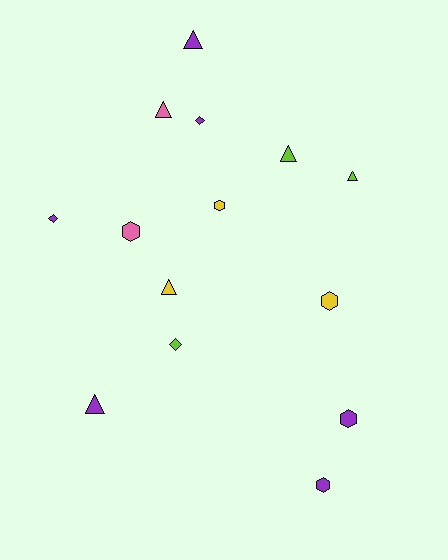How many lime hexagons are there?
There are no lime hexagons.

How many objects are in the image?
There are 14 objects.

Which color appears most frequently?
Purple, with 6 objects.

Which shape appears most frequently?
Triangle, with 6 objects.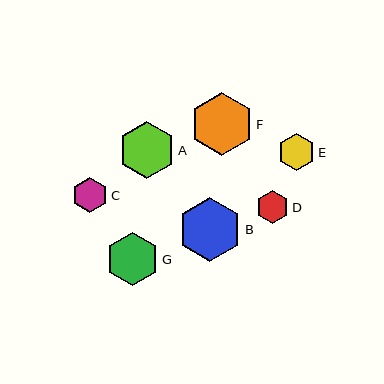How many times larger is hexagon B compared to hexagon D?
Hexagon B is approximately 1.9 times the size of hexagon D.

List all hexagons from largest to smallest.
From largest to smallest: F, B, A, G, E, C, D.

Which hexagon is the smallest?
Hexagon D is the smallest with a size of approximately 33 pixels.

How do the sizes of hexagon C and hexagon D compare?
Hexagon C and hexagon D are approximately the same size.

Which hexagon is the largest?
Hexagon F is the largest with a size of approximately 64 pixels.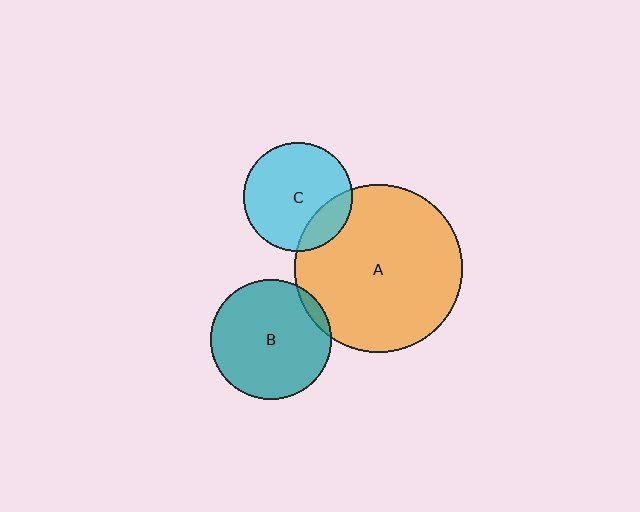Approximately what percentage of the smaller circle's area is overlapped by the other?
Approximately 20%.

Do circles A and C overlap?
Yes.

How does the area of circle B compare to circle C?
Approximately 1.2 times.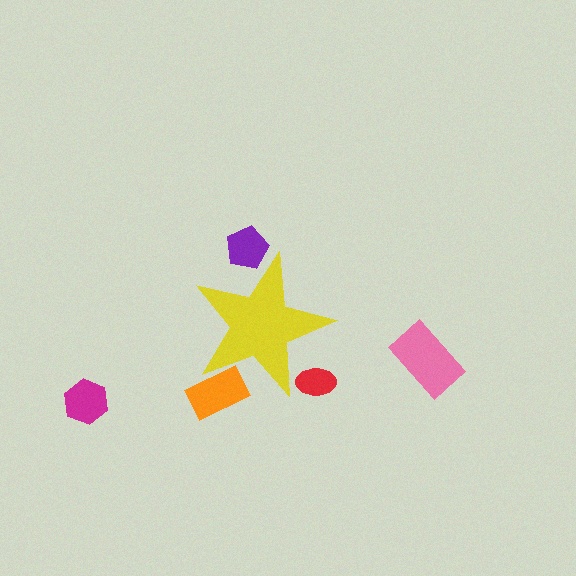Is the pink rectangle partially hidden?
No, the pink rectangle is fully visible.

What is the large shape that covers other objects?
A yellow star.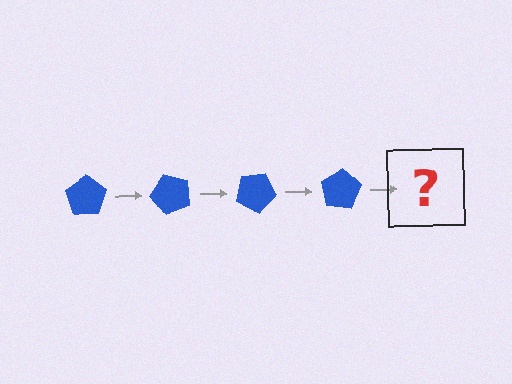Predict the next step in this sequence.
The next step is a blue pentagon rotated 200 degrees.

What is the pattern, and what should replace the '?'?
The pattern is that the pentagon rotates 50 degrees each step. The '?' should be a blue pentagon rotated 200 degrees.